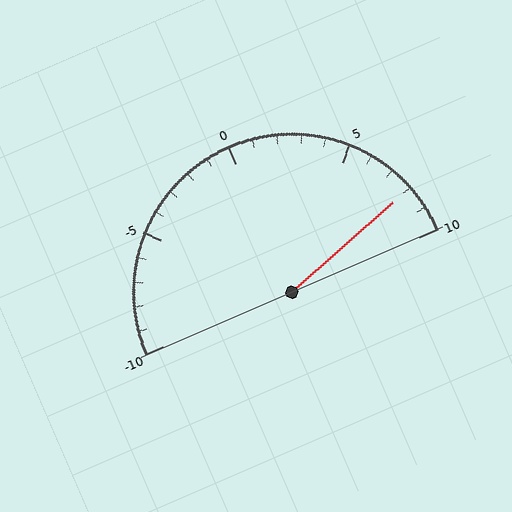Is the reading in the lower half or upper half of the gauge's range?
The reading is in the upper half of the range (-10 to 10).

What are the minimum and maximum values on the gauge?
The gauge ranges from -10 to 10.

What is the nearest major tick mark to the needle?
The nearest major tick mark is 10.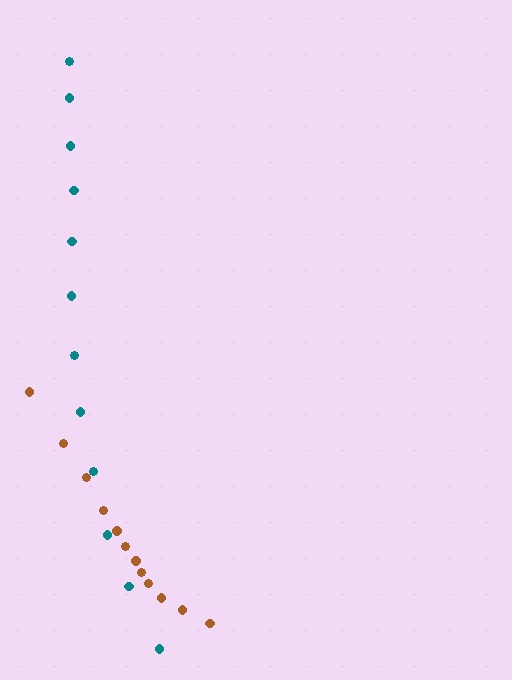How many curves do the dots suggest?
There are 2 distinct paths.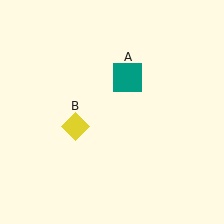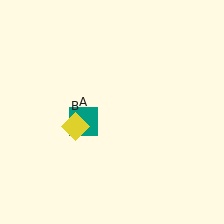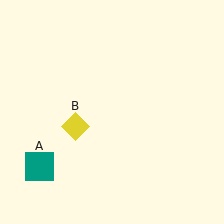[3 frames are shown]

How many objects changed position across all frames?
1 object changed position: teal square (object A).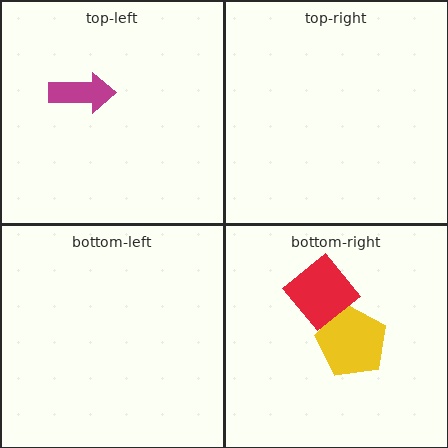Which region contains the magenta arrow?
The top-left region.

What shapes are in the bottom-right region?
The yellow pentagon, the red diamond.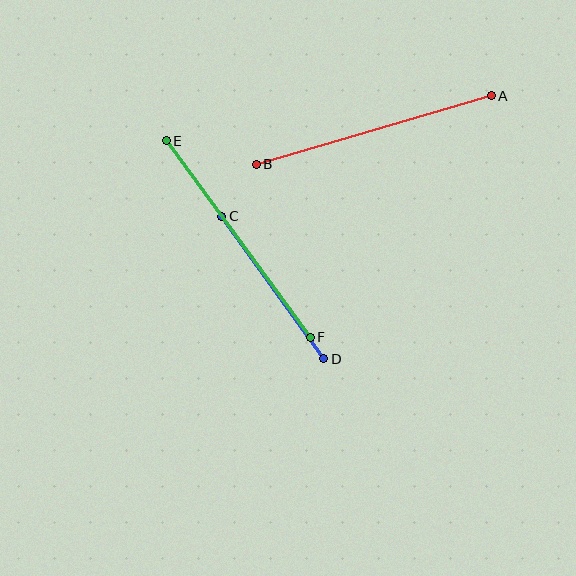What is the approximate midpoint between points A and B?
The midpoint is at approximately (374, 130) pixels.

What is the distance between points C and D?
The distance is approximately 175 pixels.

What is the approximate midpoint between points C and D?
The midpoint is at approximately (273, 287) pixels.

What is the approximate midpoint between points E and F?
The midpoint is at approximately (238, 239) pixels.